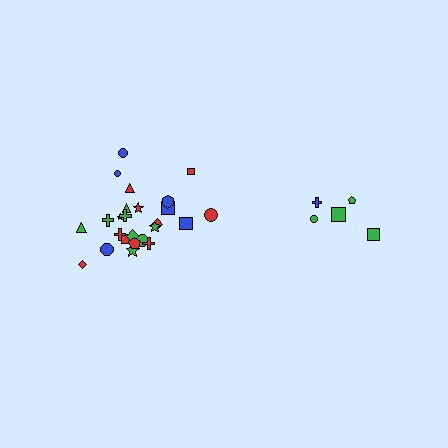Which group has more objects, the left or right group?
The left group.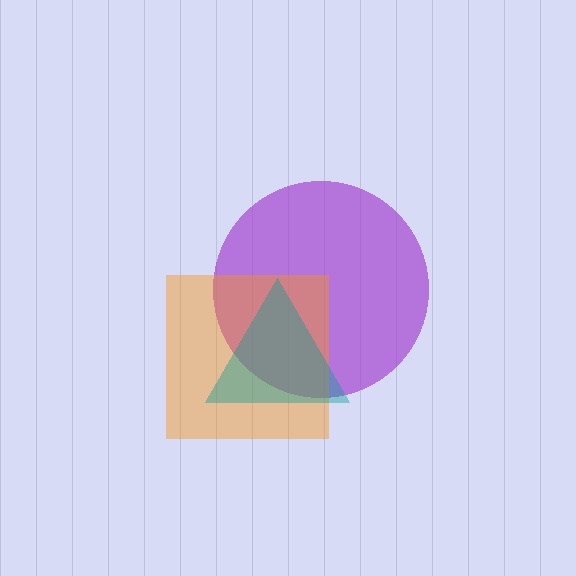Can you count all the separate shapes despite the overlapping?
Yes, there are 3 separate shapes.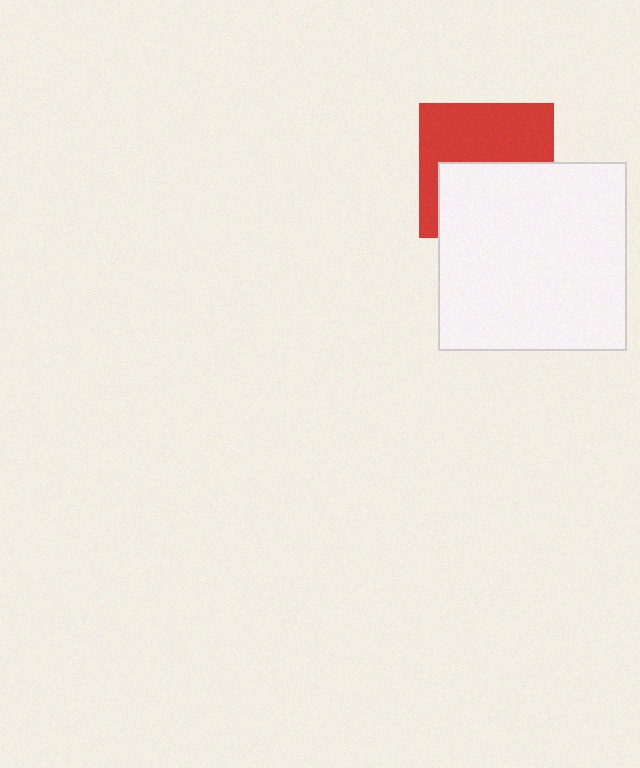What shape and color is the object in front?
The object in front is a white square.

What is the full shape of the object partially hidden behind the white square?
The partially hidden object is a red square.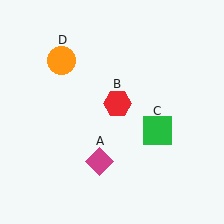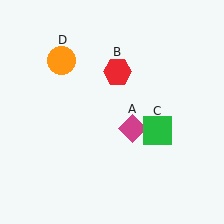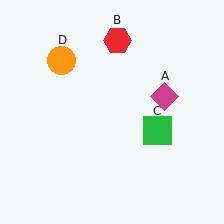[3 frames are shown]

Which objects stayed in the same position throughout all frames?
Green square (object C) and orange circle (object D) remained stationary.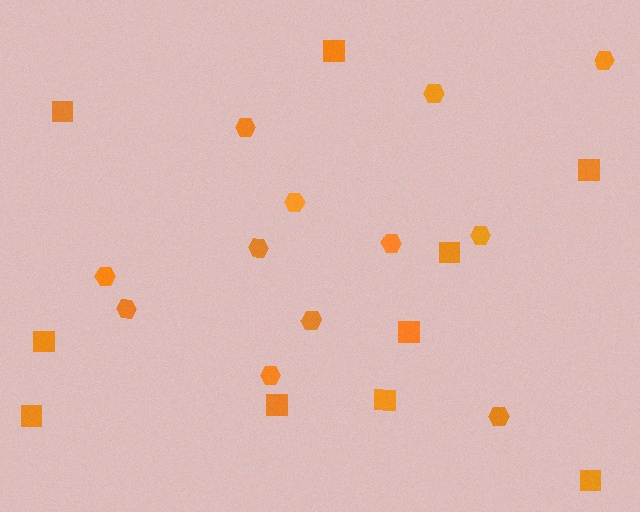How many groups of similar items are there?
There are 2 groups: one group of hexagons (12) and one group of squares (10).